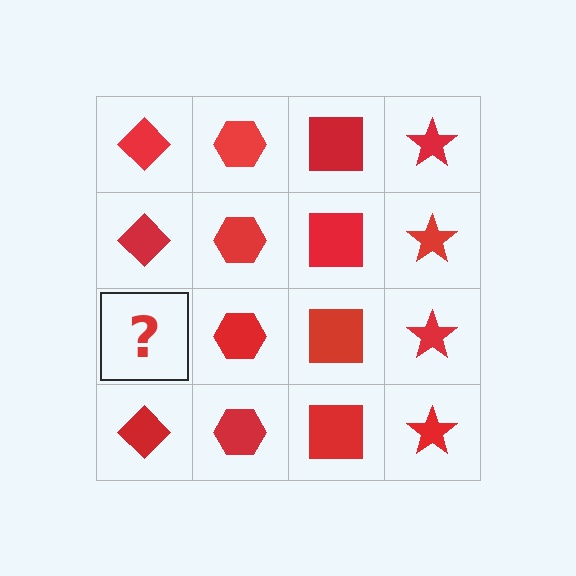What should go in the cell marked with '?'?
The missing cell should contain a red diamond.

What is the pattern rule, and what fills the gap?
The rule is that each column has a consistent shape. The gap should be filled with a red diamond.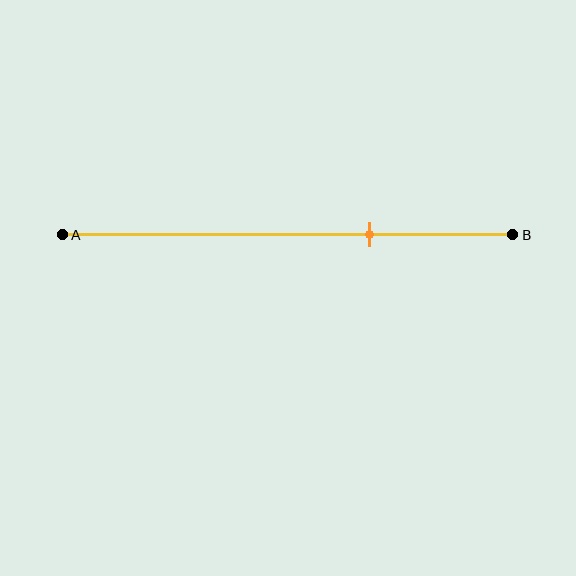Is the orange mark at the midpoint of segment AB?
No, the mark is at about 70% from A, not at the 50% midpoint.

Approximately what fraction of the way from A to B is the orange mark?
The orange mark is approximately 70% of the way from A to B.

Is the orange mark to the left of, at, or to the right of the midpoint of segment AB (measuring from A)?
The orange mark is to the right of the midpoint of segment AB.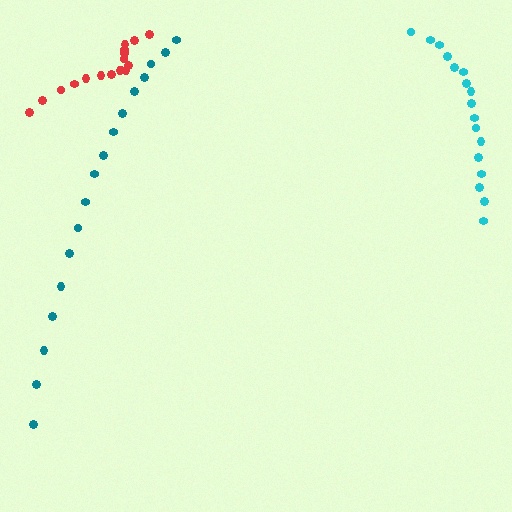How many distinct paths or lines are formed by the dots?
There are 3 distinct paths.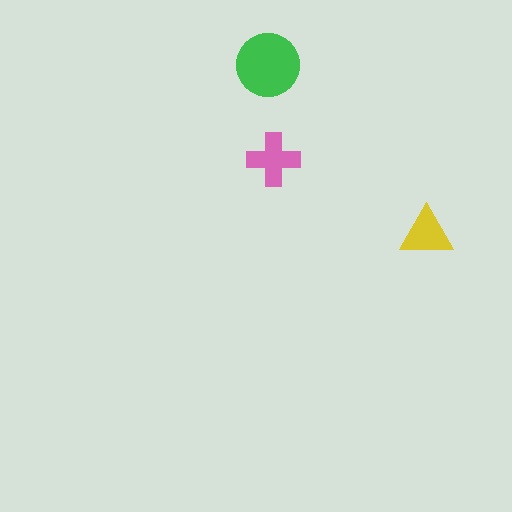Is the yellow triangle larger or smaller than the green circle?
Smaller.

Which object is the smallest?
The yellow triangle.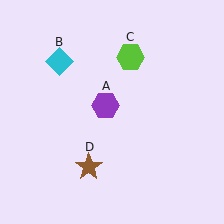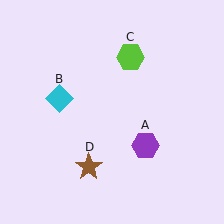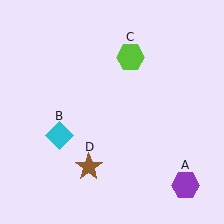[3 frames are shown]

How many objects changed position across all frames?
2 objects changed position: purple hexagon (object A), cyan diamond (object B).